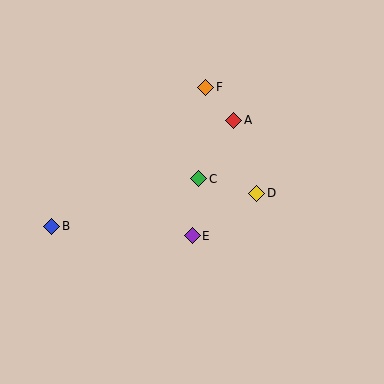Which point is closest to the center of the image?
Point C at (199, 179) is closest to the center.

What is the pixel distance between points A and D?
The distance between A and D is 76 pixels.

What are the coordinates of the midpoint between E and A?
The midpoint between E and A is at (213, 178).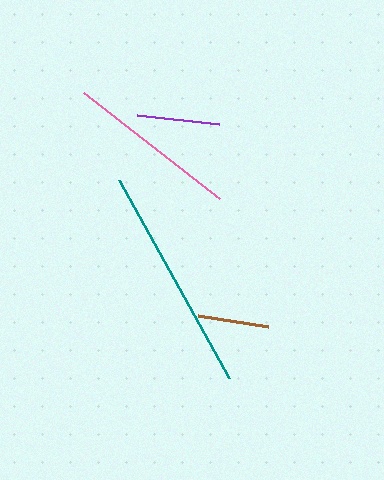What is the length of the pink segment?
The pink segment is approximately 173 pixels long.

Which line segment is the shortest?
The brown line is the shortest at approximately 71 pixels.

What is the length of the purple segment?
The purple segment is approximately 82 pixels long.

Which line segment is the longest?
The teal line is the longest at approximately 227 pixels.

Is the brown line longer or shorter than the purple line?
The purple line is longer than the brown line.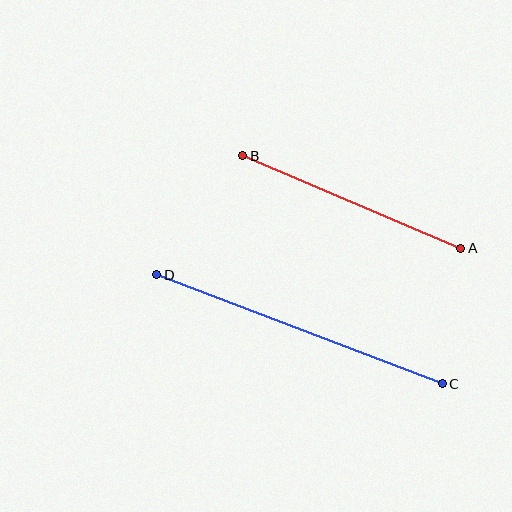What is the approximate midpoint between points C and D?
The midpoint is at approximately (299, 329) pixels.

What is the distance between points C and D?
The distance is approximately 305 pixels.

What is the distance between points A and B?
The distance is approximately 237 pixels.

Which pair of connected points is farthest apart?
Points C and D are farthest apart.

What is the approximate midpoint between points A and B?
The midpoint is at approximately (352, 202) pixels.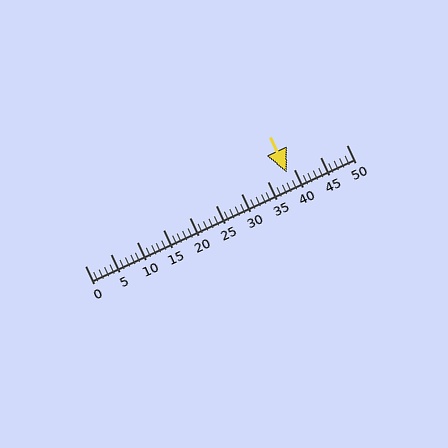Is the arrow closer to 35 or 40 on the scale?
The arrow is closer to 40.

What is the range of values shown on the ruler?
The ruler shows values from 0 to 50.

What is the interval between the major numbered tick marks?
The major tick marks are spaced 5 units apart.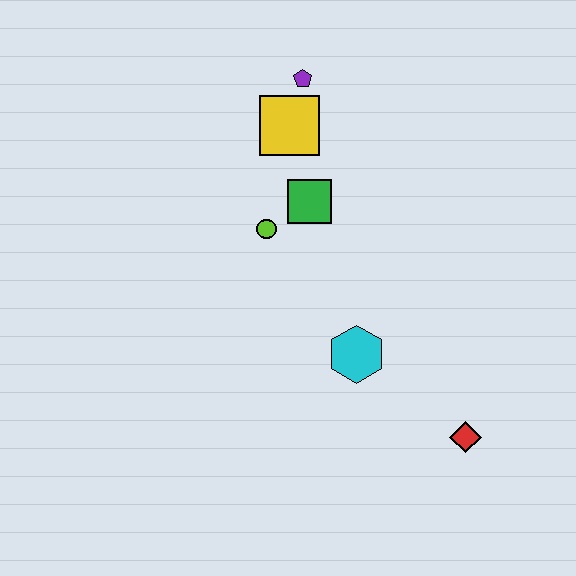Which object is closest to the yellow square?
The purple pentagon is closest to the yellow square.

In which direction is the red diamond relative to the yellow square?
The red diamond is below the yellow square.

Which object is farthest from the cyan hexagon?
The purple pentagon is farthest from the cyan hexagon.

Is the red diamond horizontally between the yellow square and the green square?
No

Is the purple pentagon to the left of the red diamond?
Yes